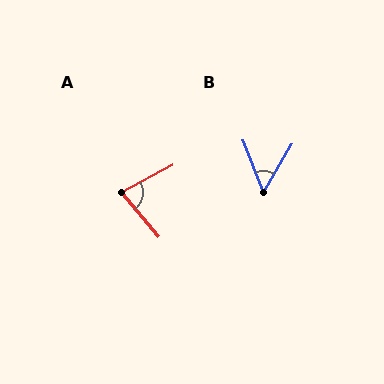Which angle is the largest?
A, at approximately 77 degrees.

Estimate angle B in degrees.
Approximately 52 degrees.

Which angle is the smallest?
B, at approximately 52 degrees.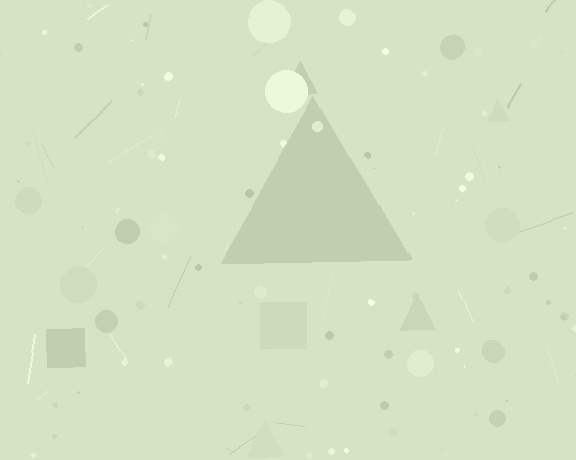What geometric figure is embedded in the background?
A triangle is embedded in the background.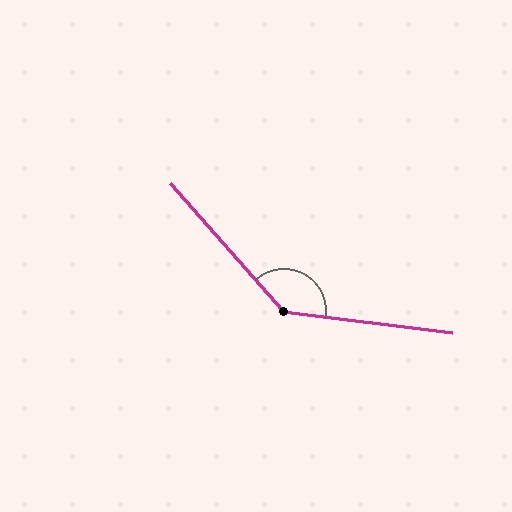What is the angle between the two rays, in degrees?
Approximately 139 degrees.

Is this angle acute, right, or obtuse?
It is obtuse.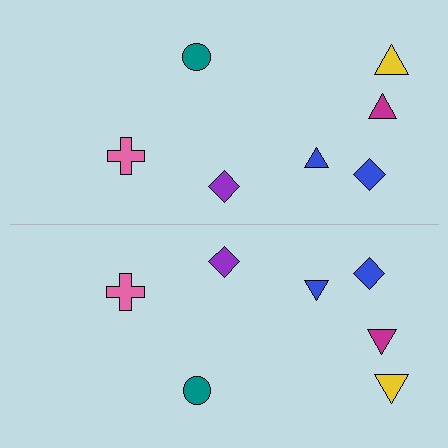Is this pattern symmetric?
Yes, this pattern has bilateral (reflection) symmetry.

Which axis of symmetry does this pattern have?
The pattern has a horizontal axis of symmetry running through the center of the image.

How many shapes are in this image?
There are 14 shapes in this image.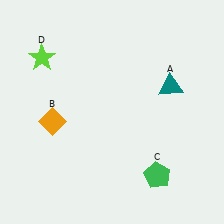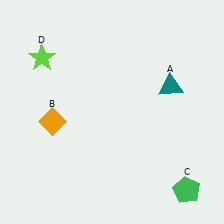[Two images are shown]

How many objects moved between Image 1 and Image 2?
1 object moved between the two images.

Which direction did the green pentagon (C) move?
The green pentagon (C) moved right.